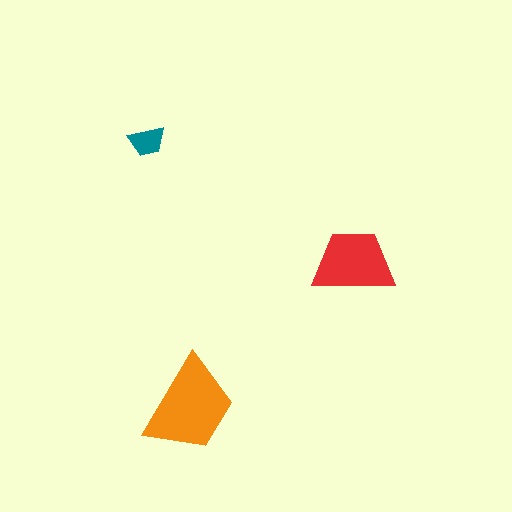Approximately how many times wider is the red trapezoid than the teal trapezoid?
About 2.5 times wider.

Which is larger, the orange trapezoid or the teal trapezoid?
The orange one.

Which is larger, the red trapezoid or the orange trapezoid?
The orange one.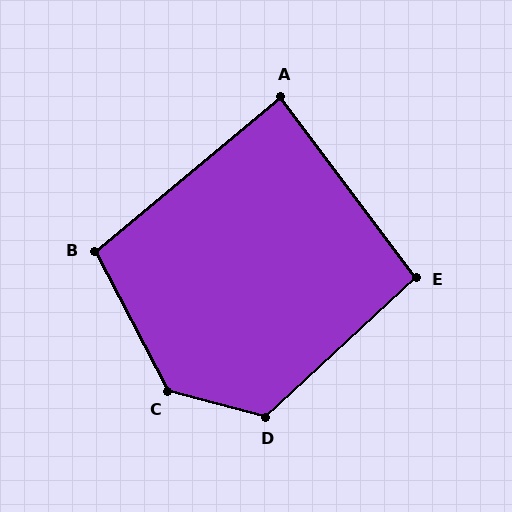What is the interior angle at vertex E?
Approximately 96 degrees (obtuse).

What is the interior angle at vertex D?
Approximately 122 degrees (obtuse).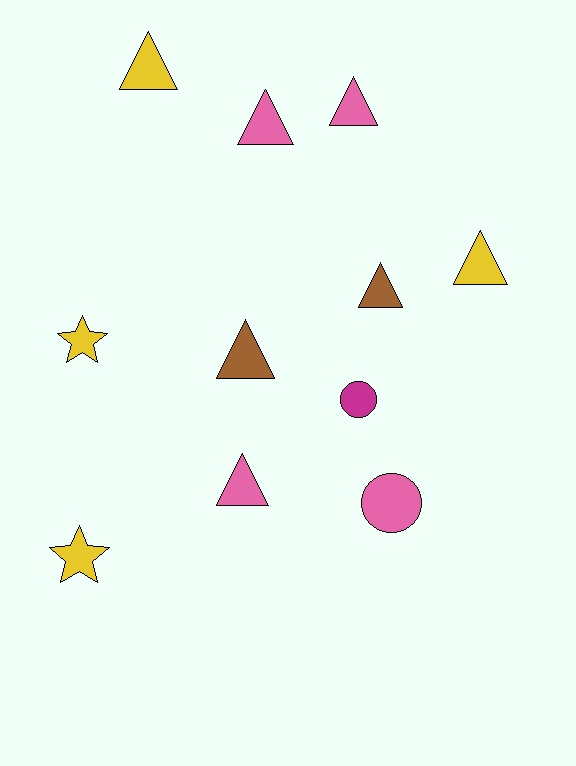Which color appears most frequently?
Pink, with 4 objects.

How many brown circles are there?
There are no brown circles.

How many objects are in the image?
There are 11 objects.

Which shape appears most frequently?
Triangle, with 7 objects.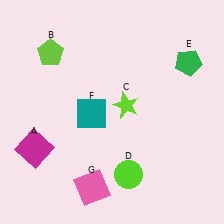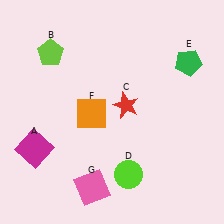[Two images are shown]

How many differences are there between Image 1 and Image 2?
There are 2 differences between the two images.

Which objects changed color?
C changed from lime to red. F changed from teal to orange.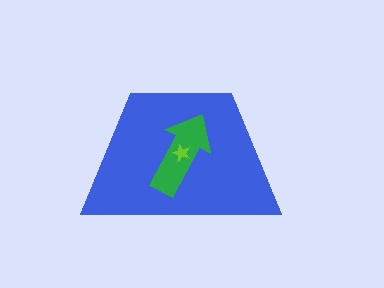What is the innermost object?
The lime star.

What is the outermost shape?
The blue trapezoid.